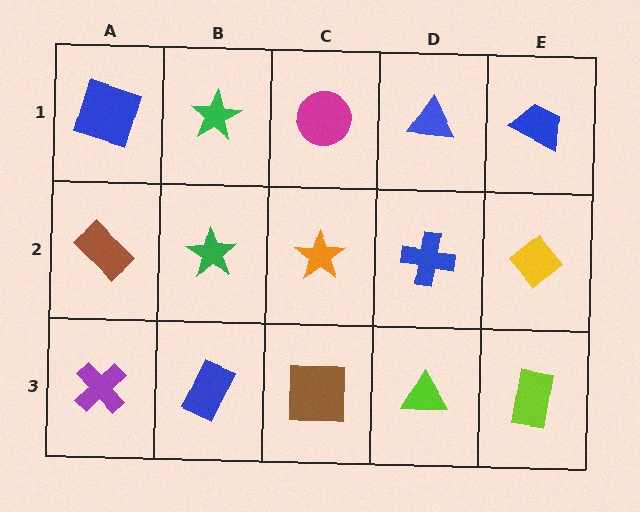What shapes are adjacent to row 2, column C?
A magenta circle (row 1, column C), a brown square (row 3, column C), a green star (row 2, column B), a blue cross (row 2, column D).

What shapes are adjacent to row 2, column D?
A blue triangle (row 1, column D), a lime triangle (row 3, column D), an orange star (row 2, column C), a yellow diamond (row 2, column E).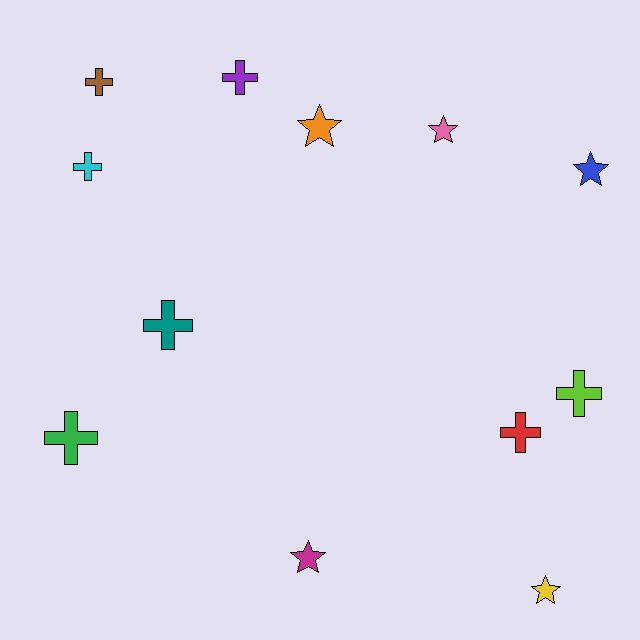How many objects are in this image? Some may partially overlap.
There are 12 objects.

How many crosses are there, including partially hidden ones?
There are 7 crosses.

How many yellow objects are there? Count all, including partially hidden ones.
There is 1 yellow object.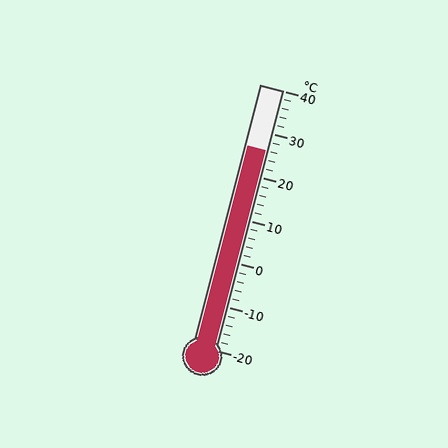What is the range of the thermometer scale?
The thermometer scale ranges from -20°C to 40°C.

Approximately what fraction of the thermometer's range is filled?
The thermometer is filled to approximately 75% of its range.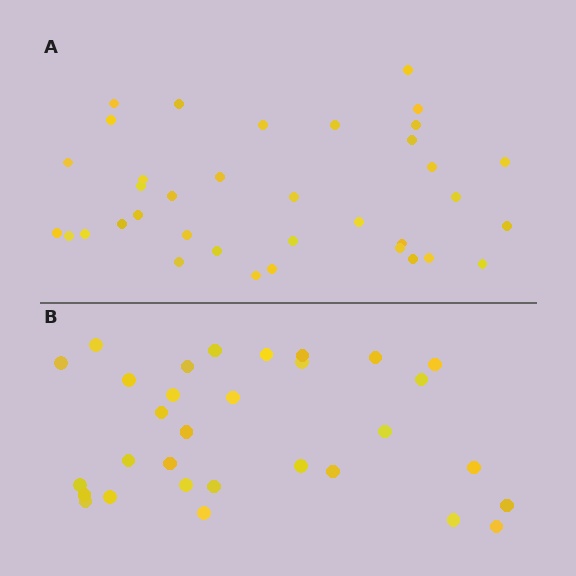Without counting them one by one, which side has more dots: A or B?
Region A (the top region) has more dots.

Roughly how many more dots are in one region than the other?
Region A has about 5 more dots than region B.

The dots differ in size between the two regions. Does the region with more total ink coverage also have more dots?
No. Region B has more total ink coverage because its dots are larger, but region A actually contains more individual dots. Total area can be misleading — the number of items is what matters here.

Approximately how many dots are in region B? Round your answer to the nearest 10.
About 30 dots. (The exact count is 31, which rounds to 30.)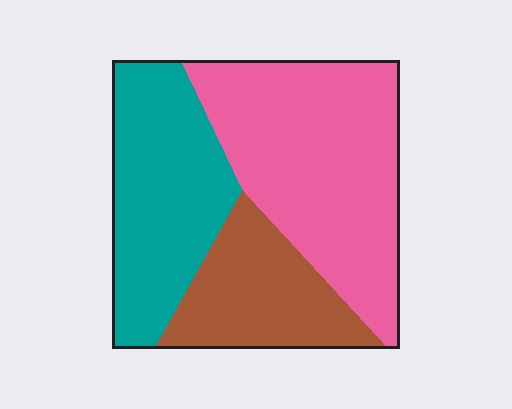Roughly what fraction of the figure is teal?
Teal takes up about one third (1/3) of the figure.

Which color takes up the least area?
Brown, at roughly 20%.